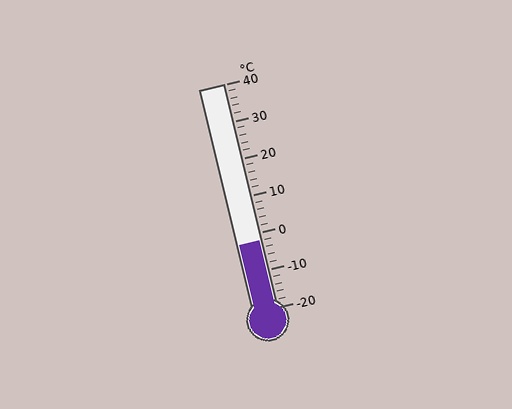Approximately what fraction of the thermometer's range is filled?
The thermometer is filled to approximately 30% of its range.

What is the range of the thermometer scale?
The thermometer scale ranges from -20°C to 40°C.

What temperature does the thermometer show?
The thermometer shows approximately -2°C.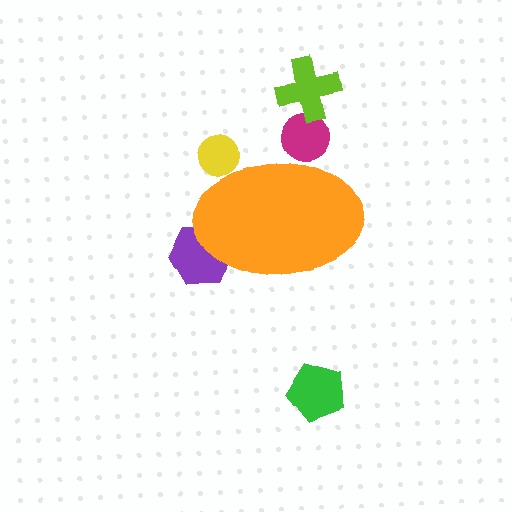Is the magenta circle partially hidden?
Yes, the magenta circle is partially hidden behind the orange ellipse.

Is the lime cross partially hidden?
No, the lime cross is fully visible.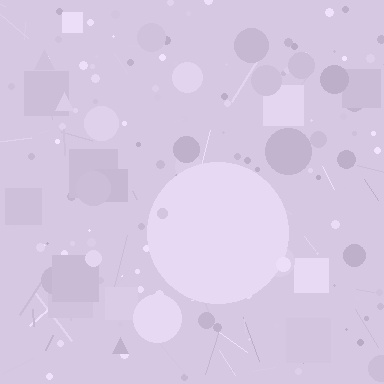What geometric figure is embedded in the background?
A circle is embedded in the background.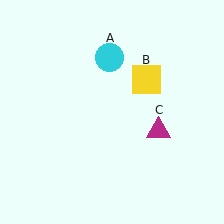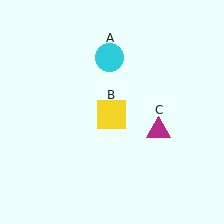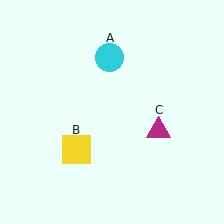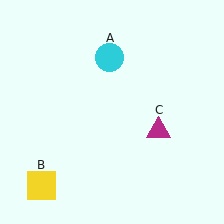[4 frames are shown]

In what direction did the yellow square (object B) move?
The yellow square (object B) moved down and to the left.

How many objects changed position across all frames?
1 object changed position: yellow square (object B).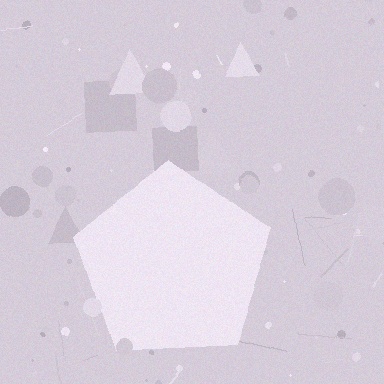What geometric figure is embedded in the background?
A pentagon is embedded in the background.